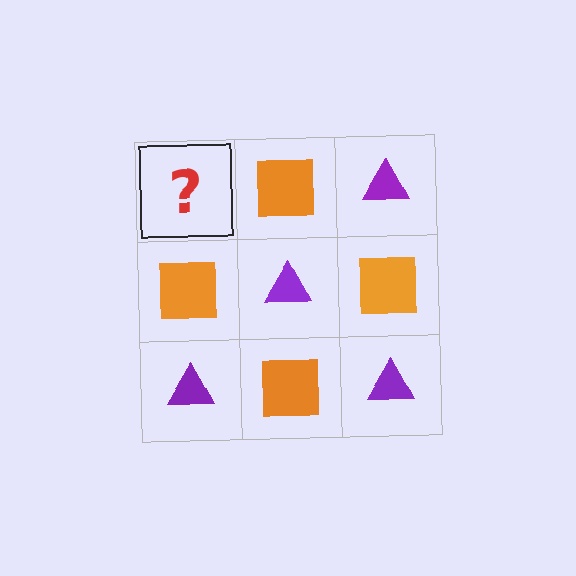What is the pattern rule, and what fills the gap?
The rule is that it alternates purple triangle and orange square in a checkerboard pattern. The gap should be filled with a purple triangle.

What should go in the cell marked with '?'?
The missing cell should contain a purple triangle.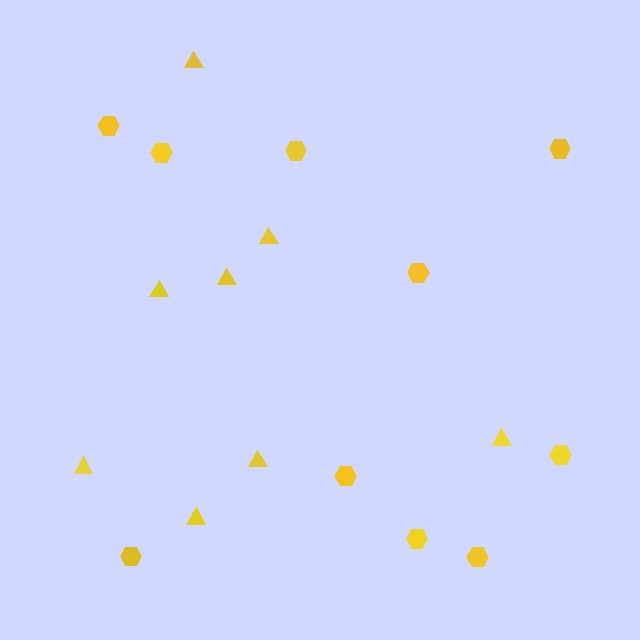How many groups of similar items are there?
There are 2 groups: one group of triangles (8) and one group of hexagons (10).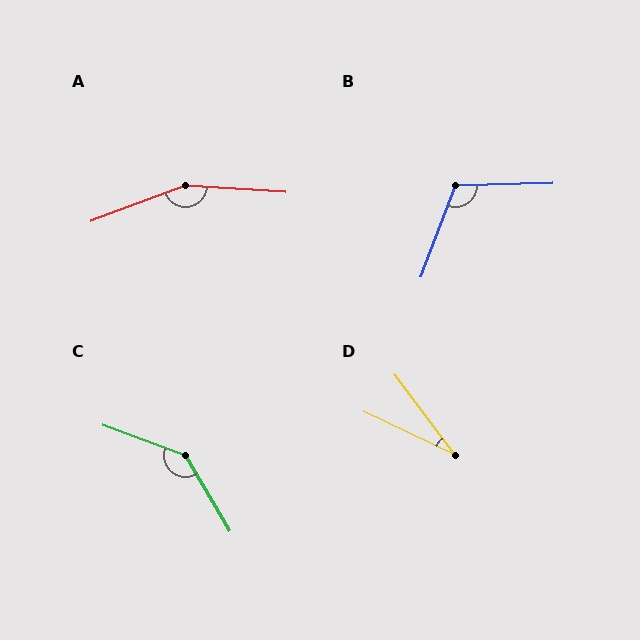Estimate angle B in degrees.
Approximately 112 degrees.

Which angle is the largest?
A, at approximately 155 degrees.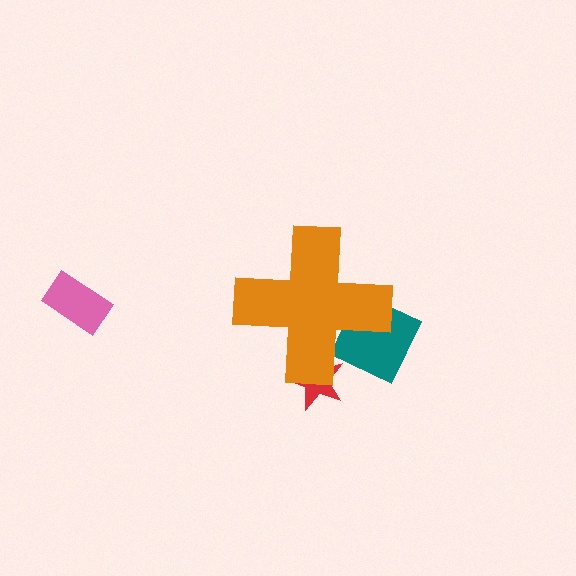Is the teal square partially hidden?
Yes, the teal square is partially hidden behind the orange cross.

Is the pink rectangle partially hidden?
No, the pink rectangle is fully visible.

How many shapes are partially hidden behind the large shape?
2 shapes are partially hidden.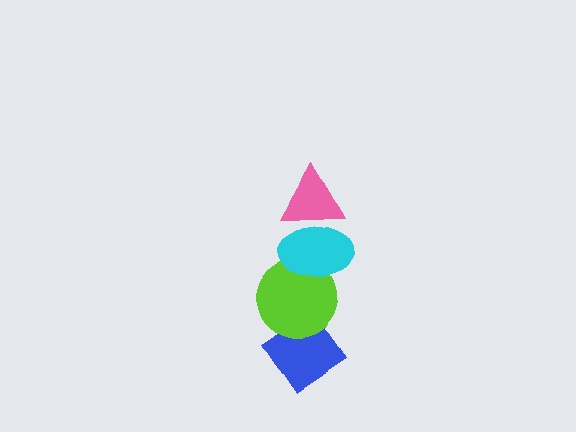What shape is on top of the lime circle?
The cyan ellipse is on top of the lime circle.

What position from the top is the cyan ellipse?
The cyan ellipse is 2nd from the top.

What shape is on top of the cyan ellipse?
The pink triangle is on top of the cyan ellipse.